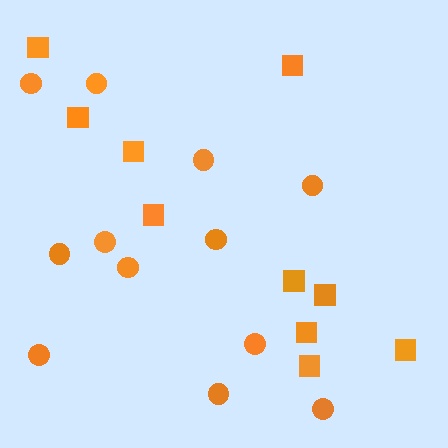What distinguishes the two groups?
There are 2 groups: one group of squares (10) and one group of circles (12).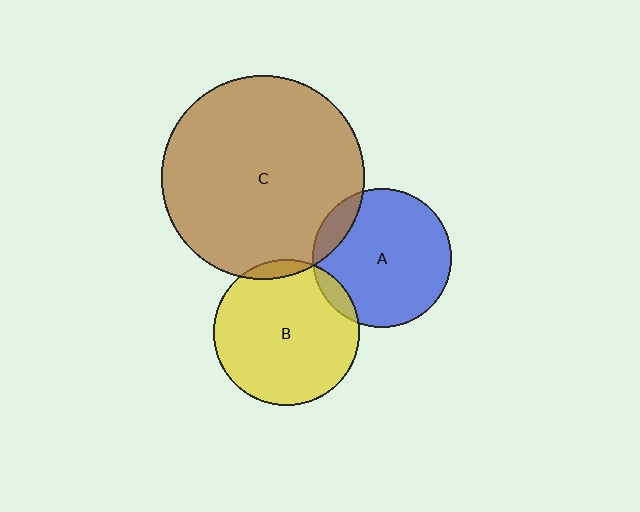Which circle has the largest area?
Circle C (brown).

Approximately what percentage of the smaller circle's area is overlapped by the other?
Approximately 10%.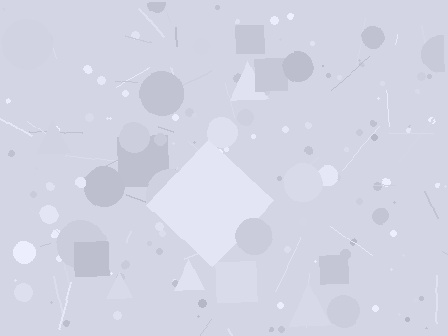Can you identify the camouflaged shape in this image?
The camouflaged shape is a diamond.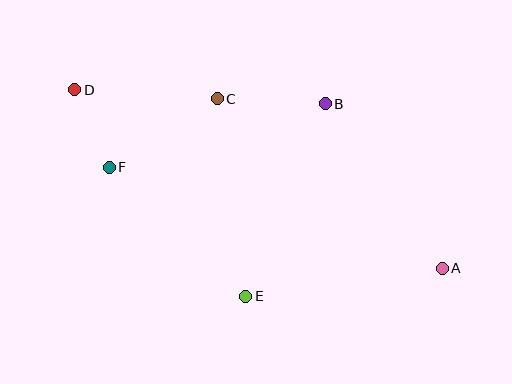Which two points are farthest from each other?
Points A and D are farthest from each other.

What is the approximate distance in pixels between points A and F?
The distance between A and F is approximately 348 pixels.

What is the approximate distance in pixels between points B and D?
The distance between B and D is approximately 251 pixels.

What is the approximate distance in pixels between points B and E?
The distance between B and E is approximately 208 pixels.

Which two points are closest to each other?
Points D and F are closest to each other.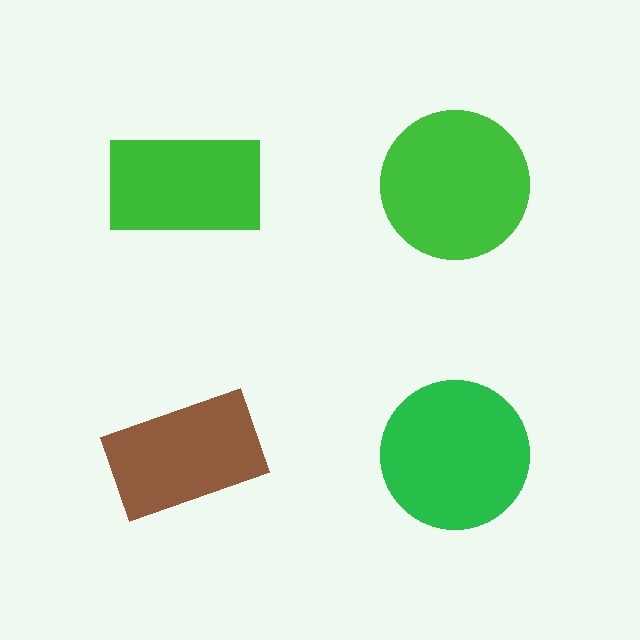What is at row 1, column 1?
A green rectangle.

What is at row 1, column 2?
A green circle.